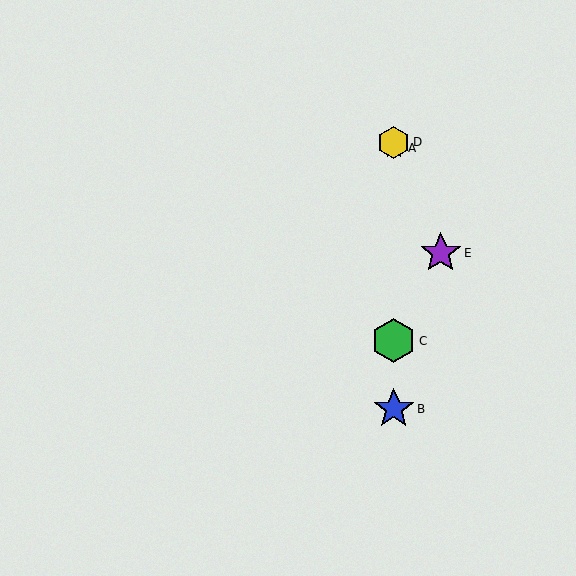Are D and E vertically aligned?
No, D is at x≈394 and E is at x≈441.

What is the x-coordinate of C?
Object C is at x≈394.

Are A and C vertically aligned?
Yes, both are at x≈394.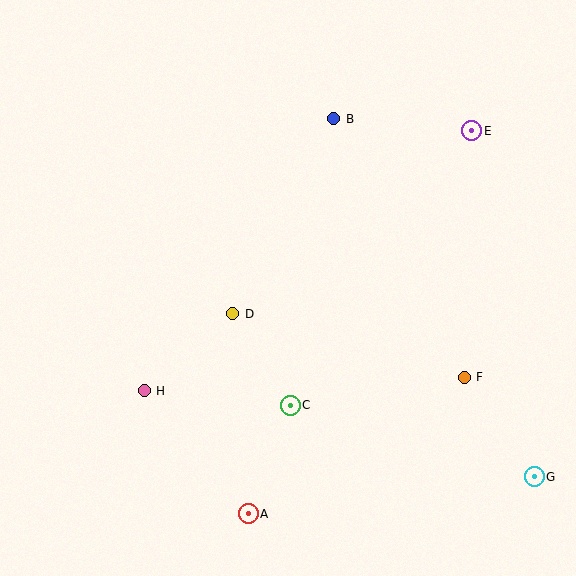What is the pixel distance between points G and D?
The distance between G and D is 343 pixels.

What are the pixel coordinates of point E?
Point E is at (472, 131).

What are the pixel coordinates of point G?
Point G is at (534, 477).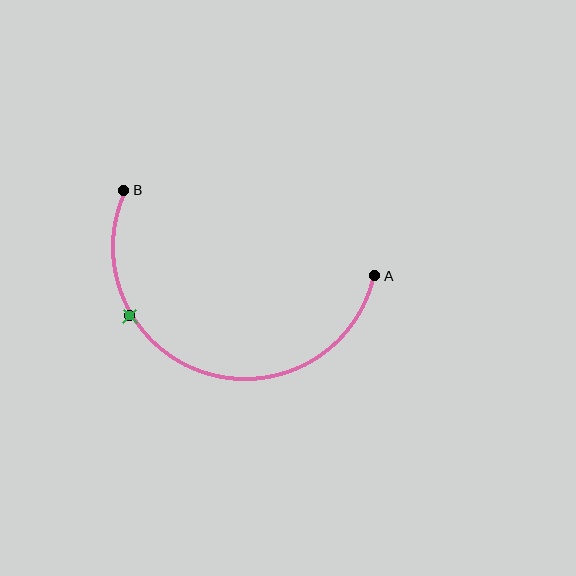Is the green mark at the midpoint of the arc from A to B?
No. The green mark lies on the arc but is closer to endpoint B. The arc midpoint would be at the point on the curve equidistant along the arc from both A and B.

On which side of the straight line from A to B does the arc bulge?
The arc bulges below the straight line connecting A and B.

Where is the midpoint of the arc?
The arc midpoint is the point on the curve farthest from the straight line joining A and B. It sits below that line.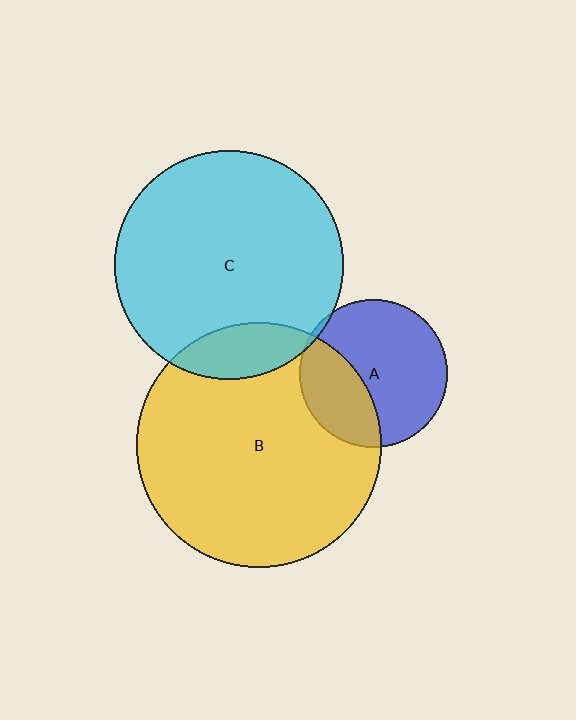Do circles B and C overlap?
Yes.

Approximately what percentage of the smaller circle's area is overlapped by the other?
Approximately 15%.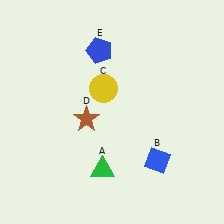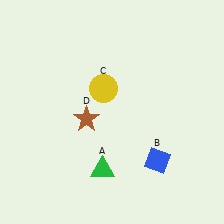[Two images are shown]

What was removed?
The blue pentagon (E) was removed in Image 2.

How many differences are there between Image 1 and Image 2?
There is 1 difference between the two images.